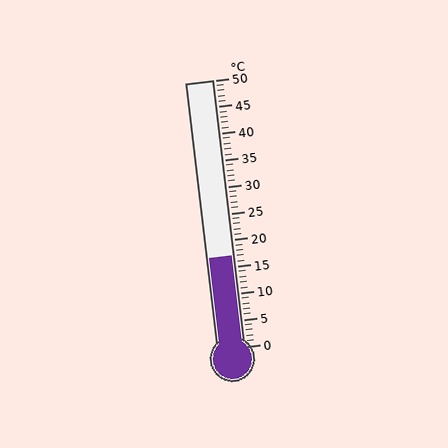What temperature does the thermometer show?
The thermometer shows approximately 17°C.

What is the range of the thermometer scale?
The thermometer scale ranges from 0°C to 50°C.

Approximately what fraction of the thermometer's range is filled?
The thermometer is filled to approximately 35% of its range.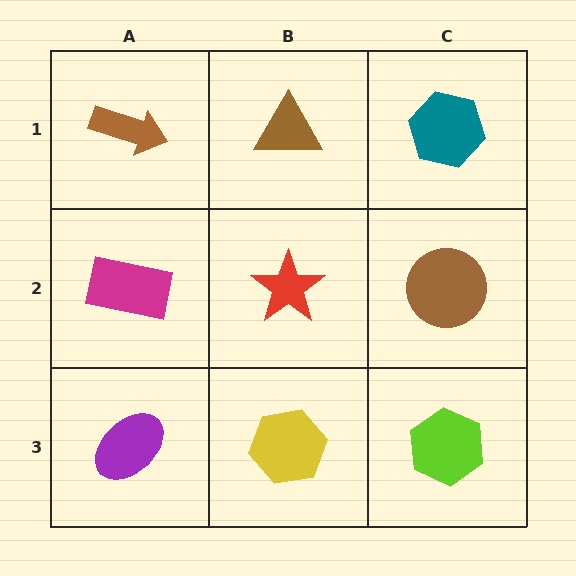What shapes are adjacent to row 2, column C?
A teal hexagon (row 1, column C), a lime hexagon (row 3, column C), a red star (row 2, column B).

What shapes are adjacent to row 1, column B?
A red star (row 2, column B), a brown arrow (row 1, column A), a teal hexagon (row 1, column C).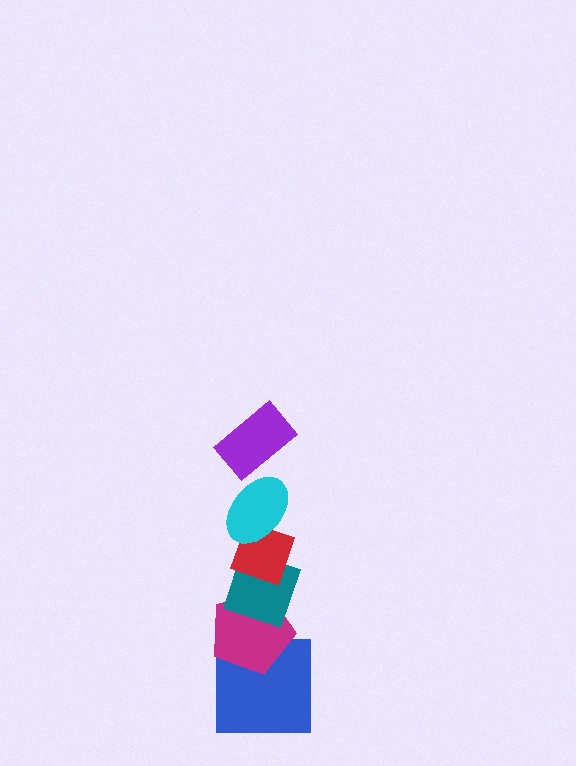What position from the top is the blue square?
The blue square is 6th from the top.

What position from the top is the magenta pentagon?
The magenta pentagon is 5th from the top.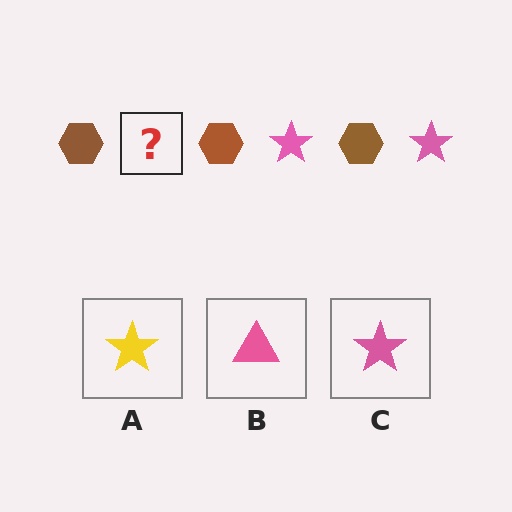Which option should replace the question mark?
Option C.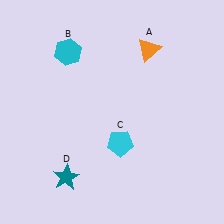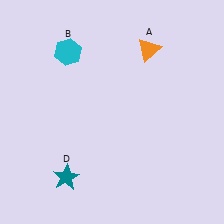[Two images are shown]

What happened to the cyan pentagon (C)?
The cyan pentagon (C) was removed in Image 2. It was in the bottom-right area of Image 1.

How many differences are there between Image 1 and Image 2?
There is 1 difference between the two images.